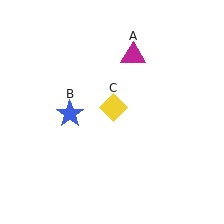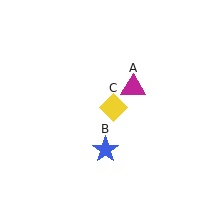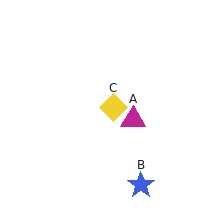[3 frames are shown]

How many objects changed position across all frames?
2 objects changed position: magenta triangle (object A), blue star (object B).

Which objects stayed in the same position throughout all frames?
Yellow diamond (object C) remained stationary.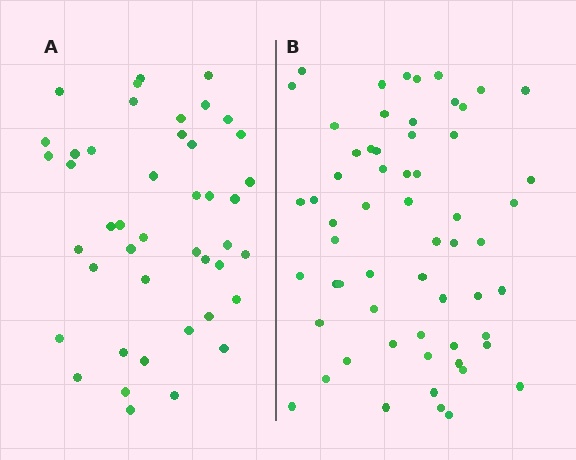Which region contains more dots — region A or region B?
Region B (the right region) has more dots.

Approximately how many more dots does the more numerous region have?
Region B has approximately 15 more dots than region A.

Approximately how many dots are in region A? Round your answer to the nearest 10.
About 40 dots. (The exact count is 44, which rounds to 40.)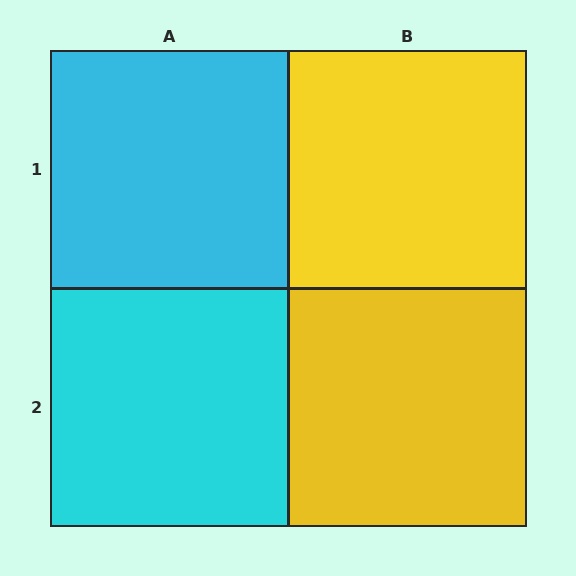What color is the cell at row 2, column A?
Cyan.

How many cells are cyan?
2 cells are cyan.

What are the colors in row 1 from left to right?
Cyan, yellow.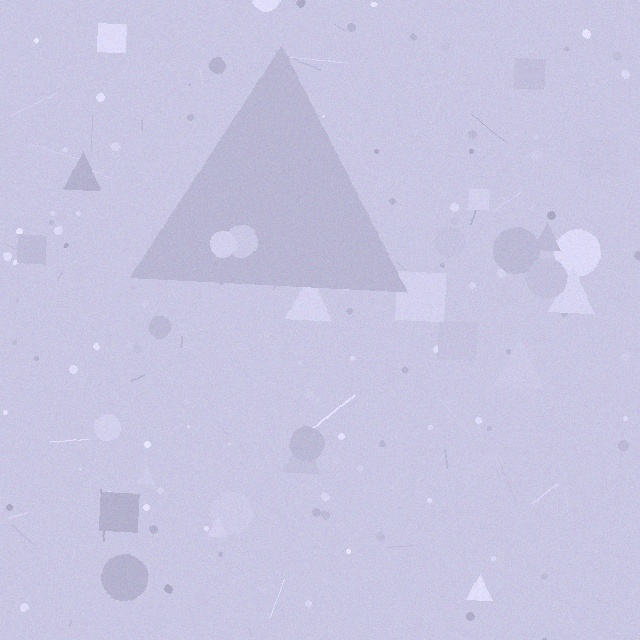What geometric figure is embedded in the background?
A triangle is embedded in the background.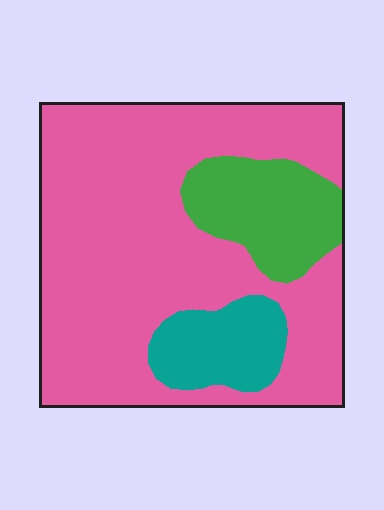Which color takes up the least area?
Teal, at roughly 10%.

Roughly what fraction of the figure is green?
Green takes up about one sixth (1/6) of the figure.